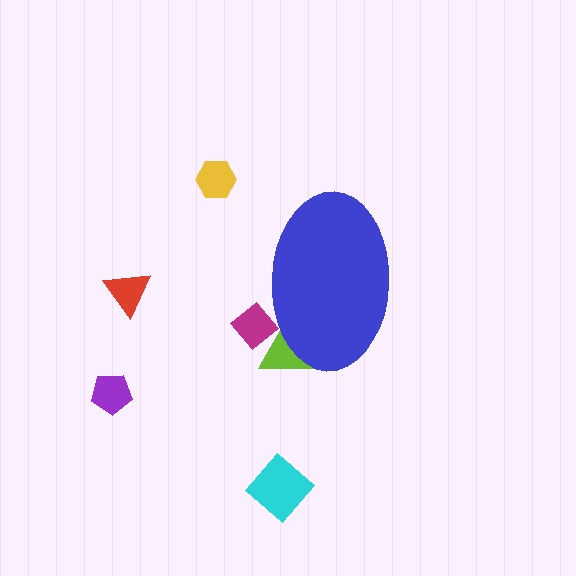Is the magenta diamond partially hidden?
Yes, the magenta diamond is partially hidden behind the blue ellipse.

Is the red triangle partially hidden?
No, the red triangle is fully visible.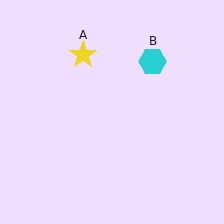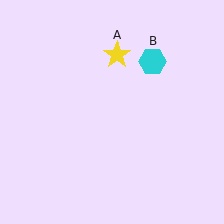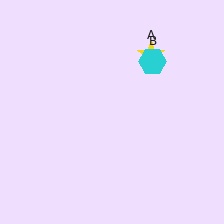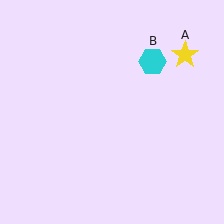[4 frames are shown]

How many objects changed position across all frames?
1 object changed position: yellow star (object A).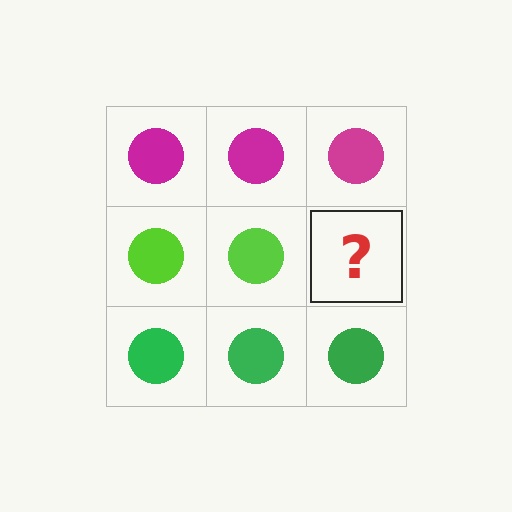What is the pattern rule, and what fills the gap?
The rule is that each row has a consistent color. The gap should be filled with a lime circle.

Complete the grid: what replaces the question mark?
The question mark should be replaced with a lime circle.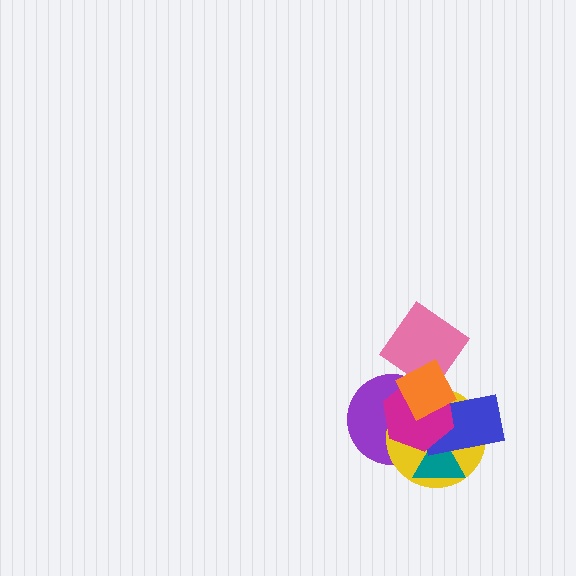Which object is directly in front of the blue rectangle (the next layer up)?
The magenta hexagon is directly in front of the blue rectangle.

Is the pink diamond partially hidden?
Yes, it is partially covered by another shape.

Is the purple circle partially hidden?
Yes, it is partially covered by another shape.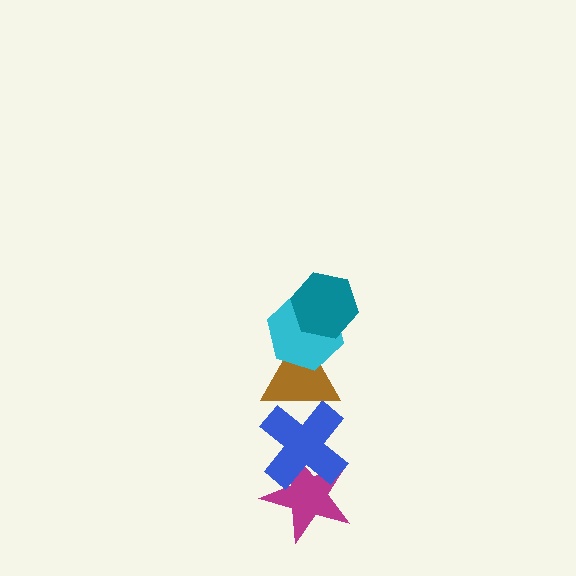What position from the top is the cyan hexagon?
The cyan hexagon is 2nd from the top.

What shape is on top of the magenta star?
The blue cross is on top of the magenta star.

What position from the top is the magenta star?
The magenta star is 5th from the top.